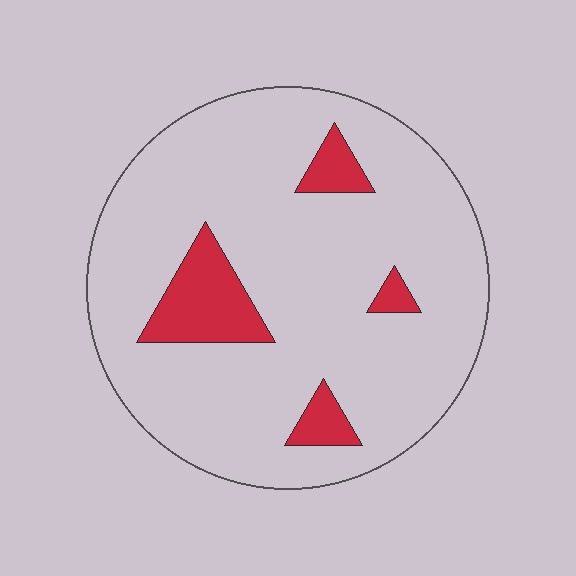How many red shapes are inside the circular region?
4.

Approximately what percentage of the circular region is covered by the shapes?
Approximately 10%.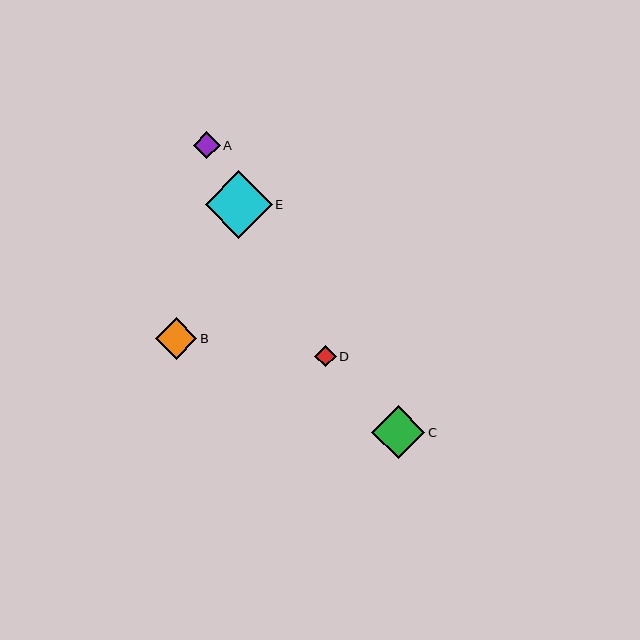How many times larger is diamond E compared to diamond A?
Diamond E is approximately 2.5 times the size of diamond A.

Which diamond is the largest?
Diamond E is the largest with a size of approximately 67 pixels.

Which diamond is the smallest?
Diamond D is the smallest with a size of approximately 21 pixels.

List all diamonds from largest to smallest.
From largest to smallest: E, C, B, A, D.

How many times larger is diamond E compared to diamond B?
Diamond E is approximately 1.6 times the size of diamond B.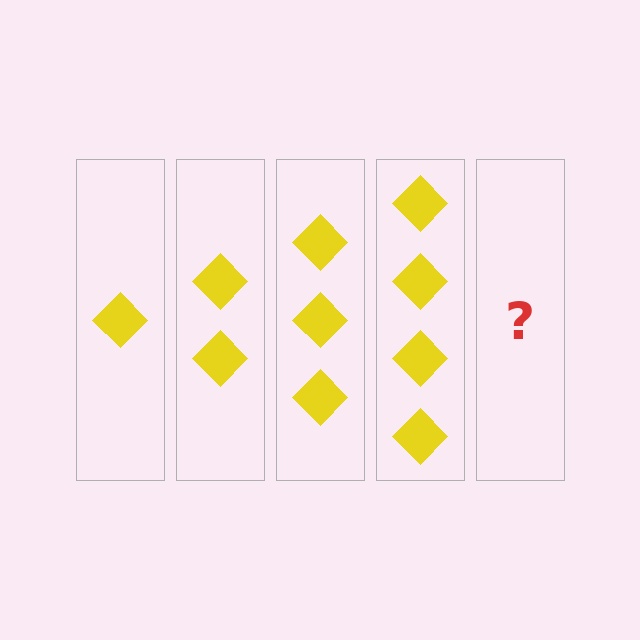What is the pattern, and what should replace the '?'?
The pattern is that each step adds one more diamond. The '?' should be 5 diamonds.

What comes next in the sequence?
The next element should be 5 diamonds.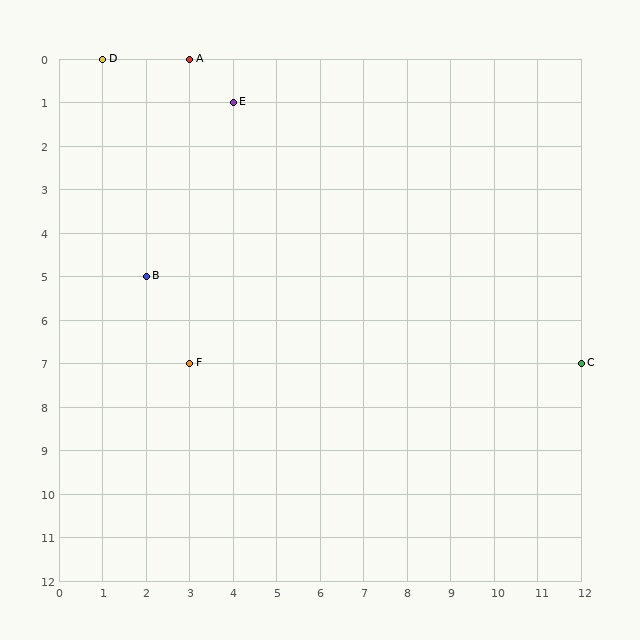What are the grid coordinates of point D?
Point D is at grid coordinates (1, 0).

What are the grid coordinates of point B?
Point B is at grid coordinates (2, 5).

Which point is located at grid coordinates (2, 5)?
Point B is at (2, 5).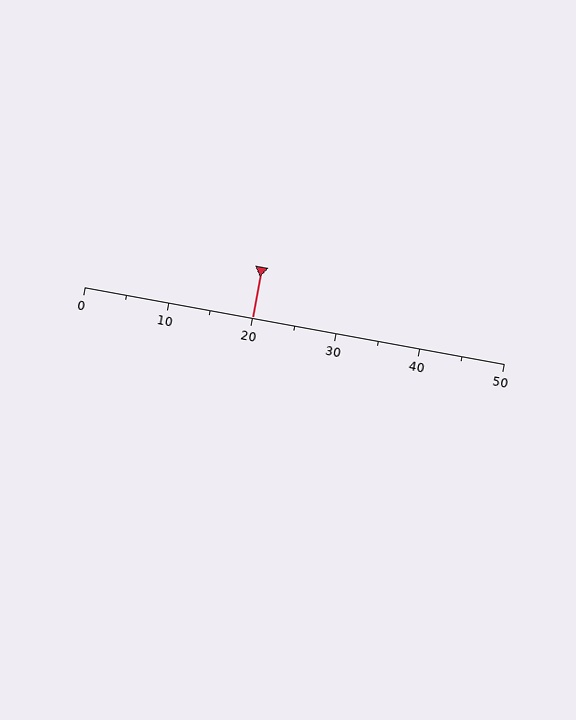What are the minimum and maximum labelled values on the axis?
The axis runs from 0 to 50.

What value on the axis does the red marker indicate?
The marker indicates approximately 20.